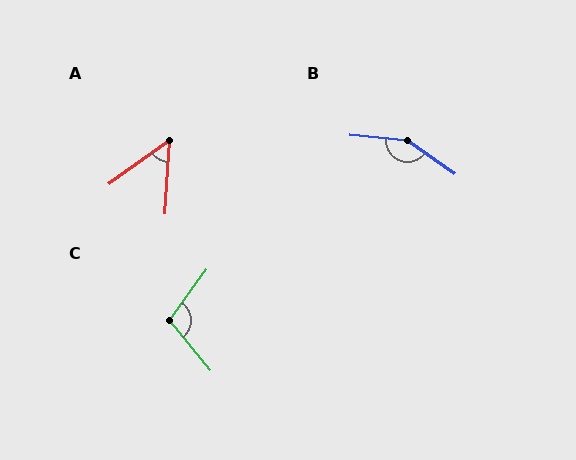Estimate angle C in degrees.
Approximately 105 degrees.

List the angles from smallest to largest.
A (51°), C (105°), B (149°).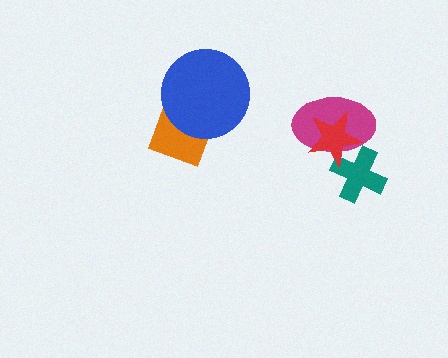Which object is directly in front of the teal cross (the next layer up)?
The magenta ellipse is directly in front of the teal cross.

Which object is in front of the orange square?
The blue circle is in front of the orange square.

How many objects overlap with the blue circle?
1 object overlaps with the blue circle.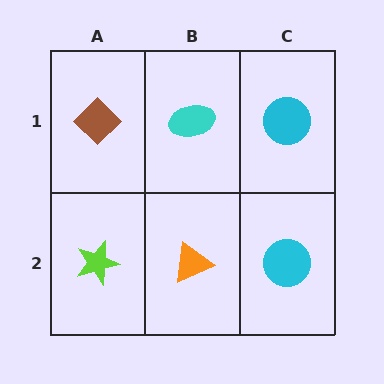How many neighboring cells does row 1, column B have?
3.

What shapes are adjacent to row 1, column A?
A lime star (row 2, column A), a cyan ellipse (row 1, column B).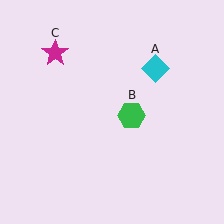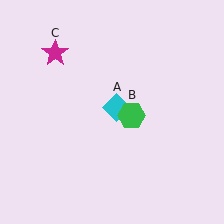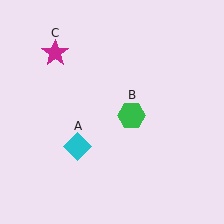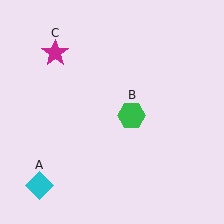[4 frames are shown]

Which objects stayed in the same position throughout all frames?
Green hexagon (object B) and magenta star (object C) remained stationary.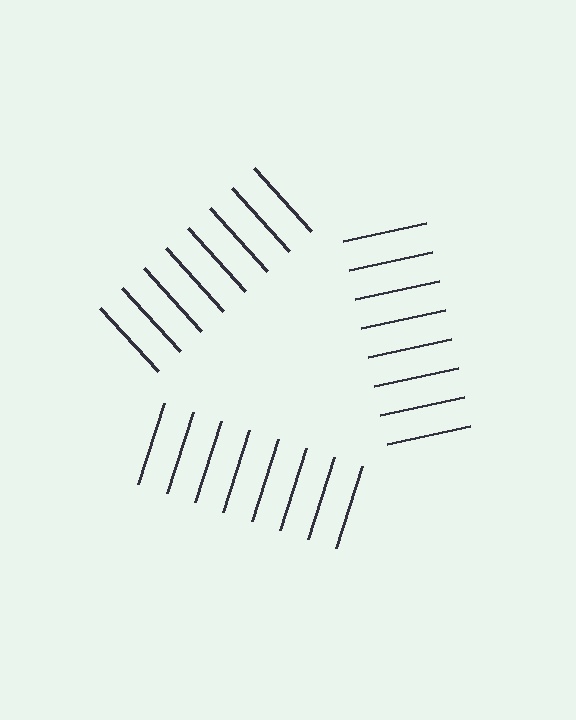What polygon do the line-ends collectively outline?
An illusory triangle — the line segments terminate on its edges but no continuous stroke is drawn.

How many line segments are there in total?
24 — 8 along each of the 3 edges.